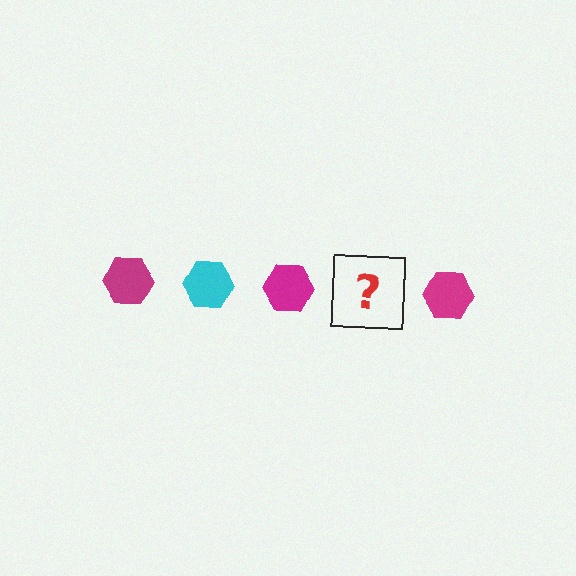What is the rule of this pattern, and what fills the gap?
The rule is that the pattern cycles through magenta, cyan hexagons. The gap should be filled with a cyan hexagon.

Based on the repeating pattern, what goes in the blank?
The blank should be a cyan hexagon.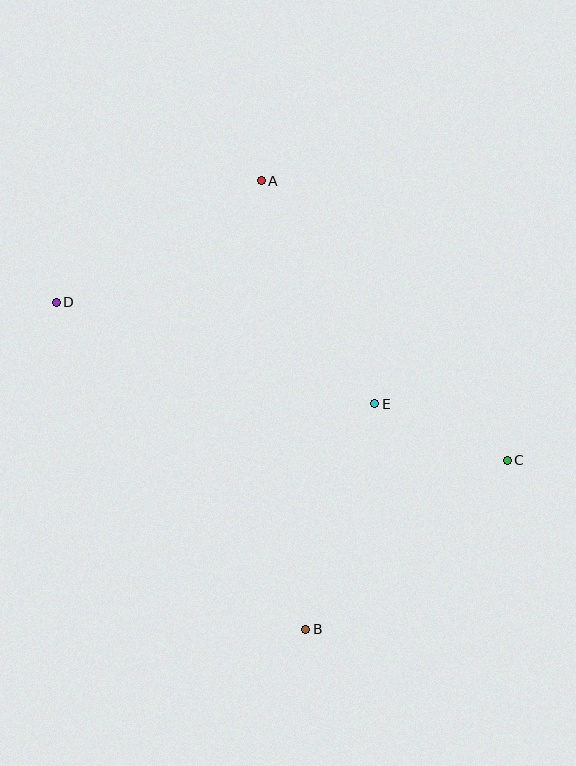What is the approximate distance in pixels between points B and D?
The distance between B and D is approximately 411 pixels.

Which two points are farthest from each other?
Points C and D are farthest from each other.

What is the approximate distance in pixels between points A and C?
The distance between A and C is approximately 373 pixels.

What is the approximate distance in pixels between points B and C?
The distance between B and C is approximately 264 pixels.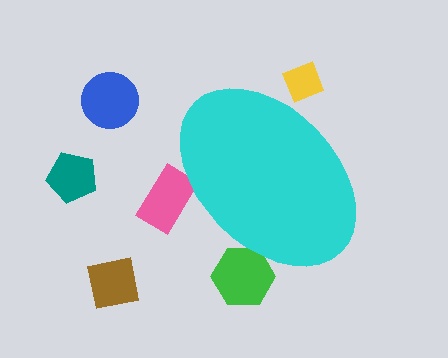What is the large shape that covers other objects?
A cyan ellipse.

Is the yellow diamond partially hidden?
Yes, the yellow diamond is partially hidden behind the cyan ellipse.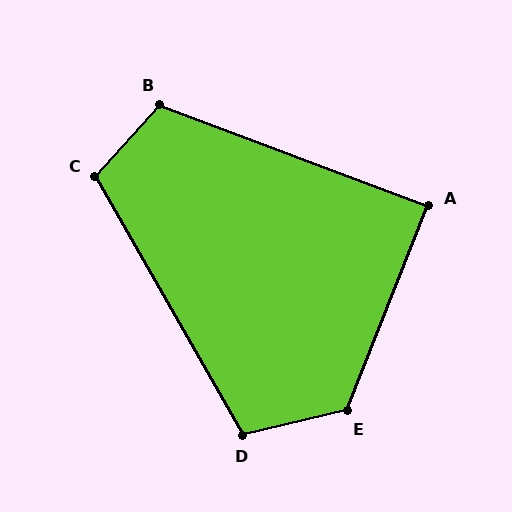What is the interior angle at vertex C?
Approximately 108 degrees (obtuse).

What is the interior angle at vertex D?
Approximately 107 degrees (obtuse).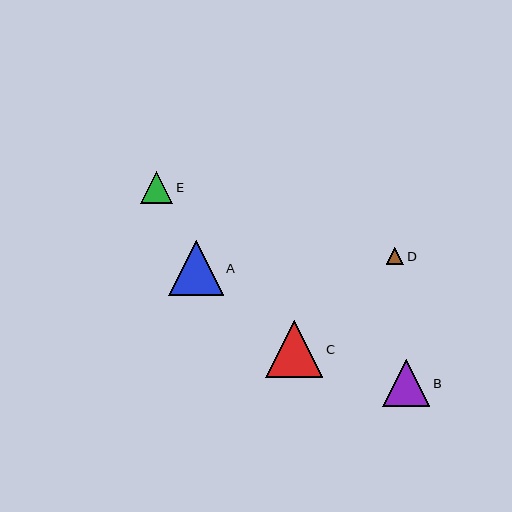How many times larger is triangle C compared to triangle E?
Triangle C is approximately 1.8 times the size of triangle E.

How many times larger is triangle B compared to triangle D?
Triangle B is approximately 2.7 times the size of triangle D.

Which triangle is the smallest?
Triangle D is the smallest with a size of approximately 17 pixels.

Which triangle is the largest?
Triangle C is the largest with a size of approximately 57 pixels.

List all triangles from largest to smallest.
From largest to smallest: C, A, B, E, D.